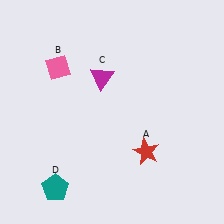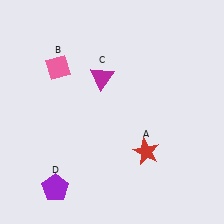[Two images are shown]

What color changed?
The pentagon (D) changed from teal in Image 1 to purple in Image 2.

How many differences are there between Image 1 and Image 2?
There is 1 difference between the two images.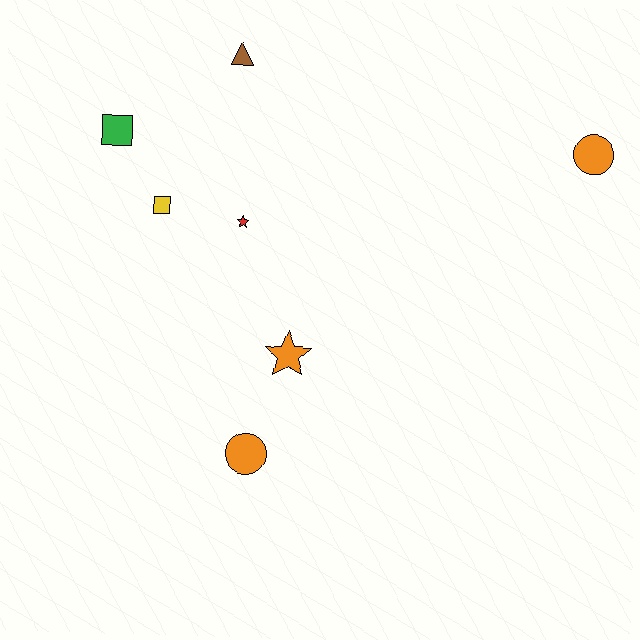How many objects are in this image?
There are 7 objects.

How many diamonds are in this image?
There are no diamonds.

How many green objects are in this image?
There is 1 green object.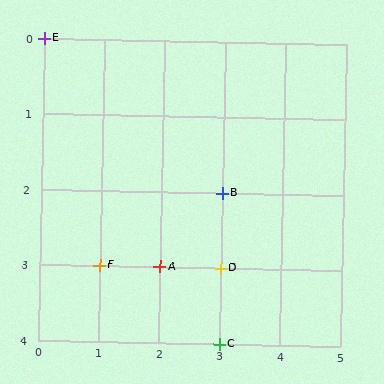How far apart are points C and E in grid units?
Points C and E are 3 columns and 4 rows apart (about 5.0 grid units diagonally).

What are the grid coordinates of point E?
Point E is at grid coordinates (0, 0).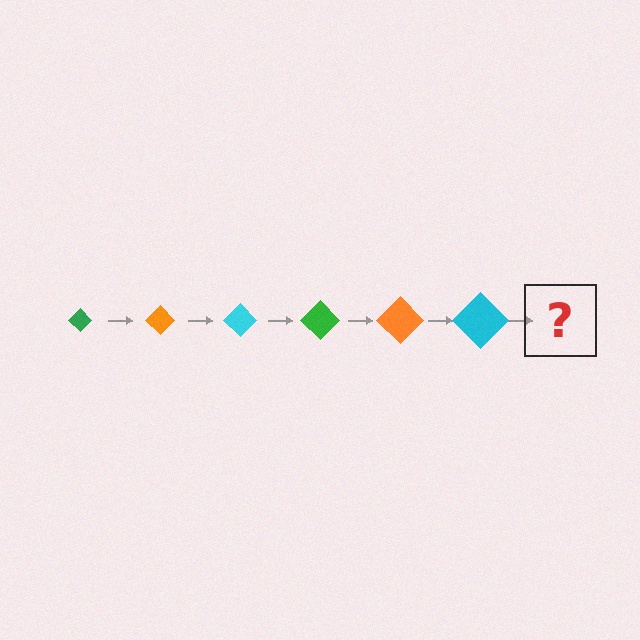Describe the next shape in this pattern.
It should be a green diamond, larger than the previous one.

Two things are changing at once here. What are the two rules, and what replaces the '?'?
The two rules are that the diamond grows larger each step and the color cycles through green, orange, and cyan. The '?' should be a green diamond, larger than the previous one.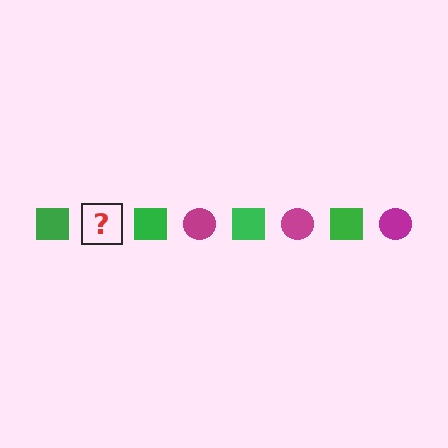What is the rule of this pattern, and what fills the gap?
The rule is that the pattern alternates between green square and magenta circle. The gap should be filled with a magenta circle.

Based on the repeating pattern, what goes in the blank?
The blank should be a magenta circle.